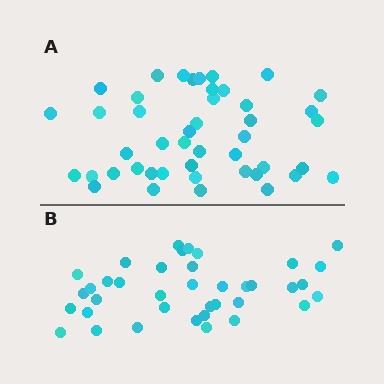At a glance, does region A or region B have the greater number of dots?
Region A (the top region) has more dots.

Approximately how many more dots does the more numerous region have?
Region A has roughly 8 or so more dots than region B.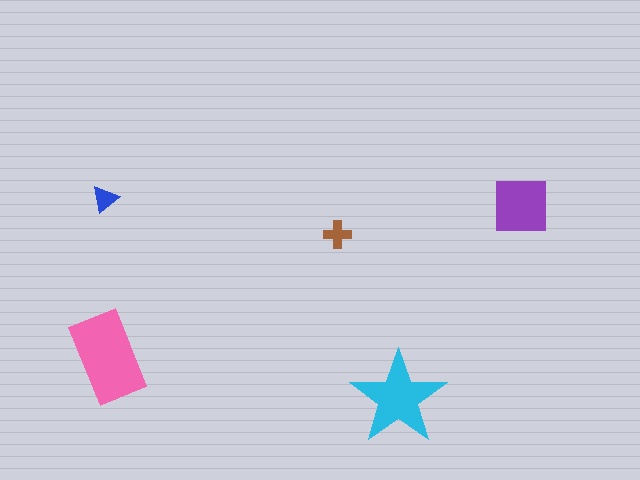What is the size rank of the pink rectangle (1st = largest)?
1st.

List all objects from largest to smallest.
The pink rectangle, the cyan star, the purple square, the brown cross, the blue triangle.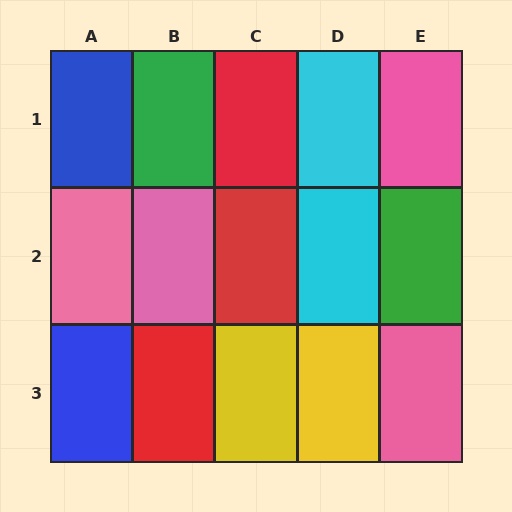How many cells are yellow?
2 cells are yellow.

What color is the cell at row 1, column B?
Green.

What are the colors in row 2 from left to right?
Pink, pink, red, cyan, green.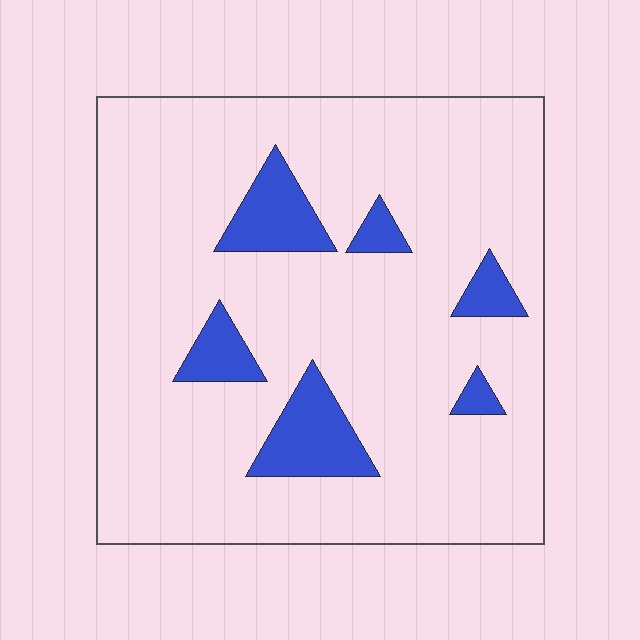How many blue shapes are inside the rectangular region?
6.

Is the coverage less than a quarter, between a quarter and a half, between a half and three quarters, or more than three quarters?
Less than a quarter.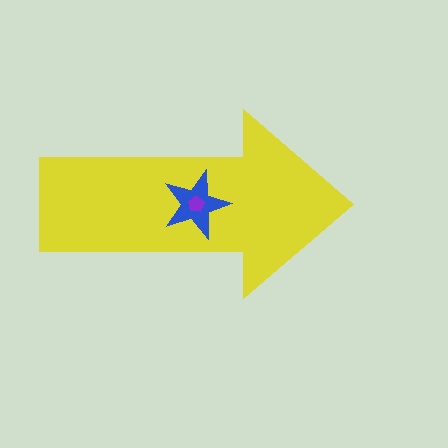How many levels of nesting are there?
3.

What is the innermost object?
The purple pentagon.